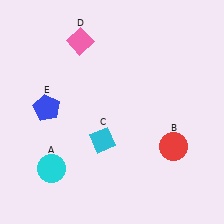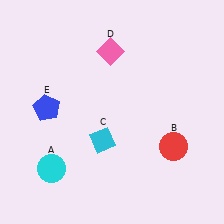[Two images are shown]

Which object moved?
The pink diamond (D) moved right.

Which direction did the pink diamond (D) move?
The pink diamond (D) moved right.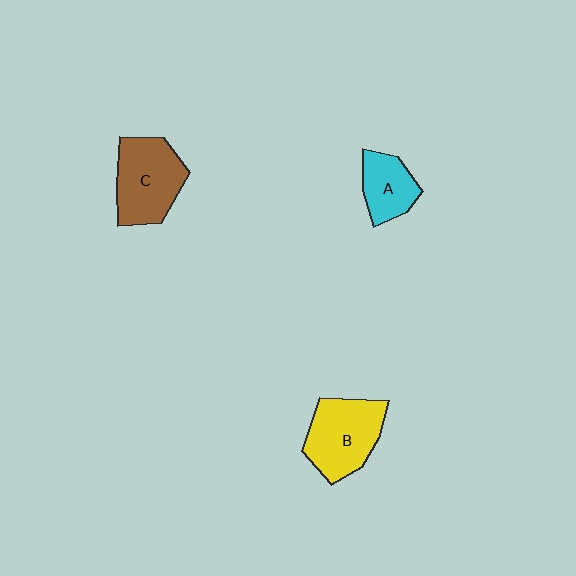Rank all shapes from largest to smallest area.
From largest to smallest: B (yellow), C (brown), A (cyan).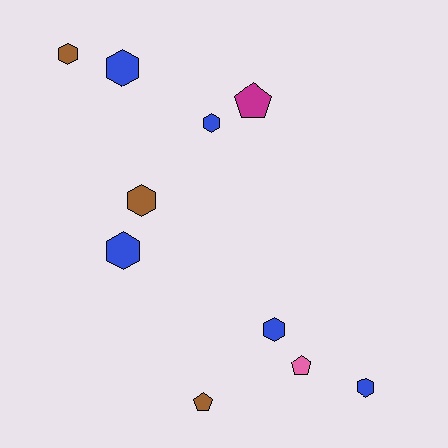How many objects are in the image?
There are 10 objects.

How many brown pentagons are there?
There is 1 brown pentagon.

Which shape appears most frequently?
Hexagon, with 7 objects.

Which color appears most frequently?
Blue, with 5 objects.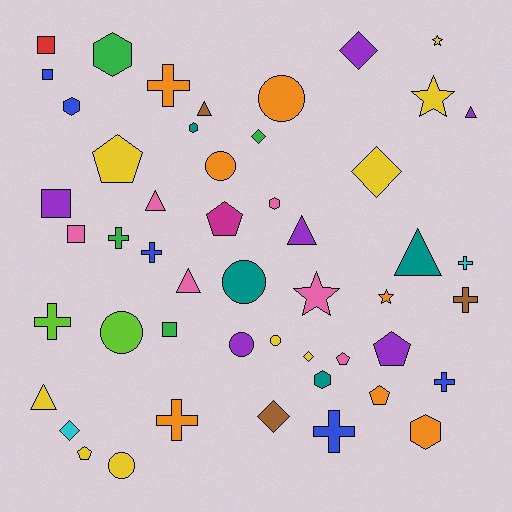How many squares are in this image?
There are 5 squares.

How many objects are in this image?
There are 50 objects.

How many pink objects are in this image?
There are 6 pink objects.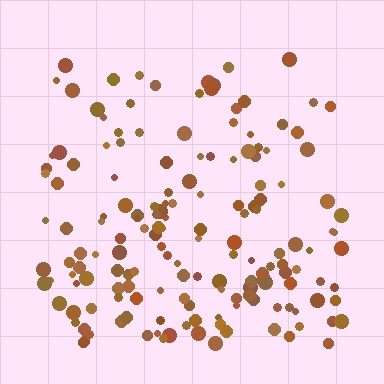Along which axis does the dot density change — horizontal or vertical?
Vertical.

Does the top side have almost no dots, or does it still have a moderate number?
Still a moderate number, just noticeably fewer than the bottom.